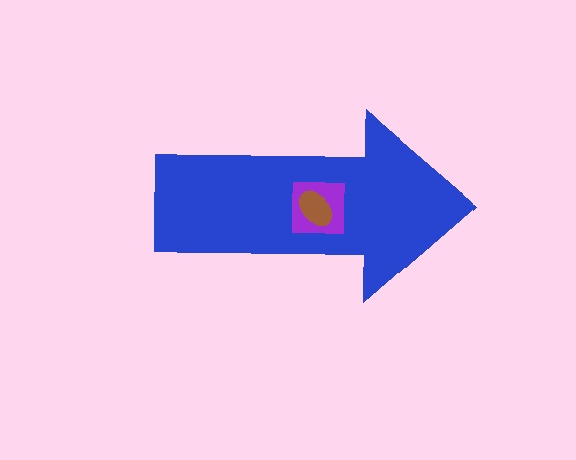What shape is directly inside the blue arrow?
The purple square.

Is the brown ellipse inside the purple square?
Yes.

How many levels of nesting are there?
3.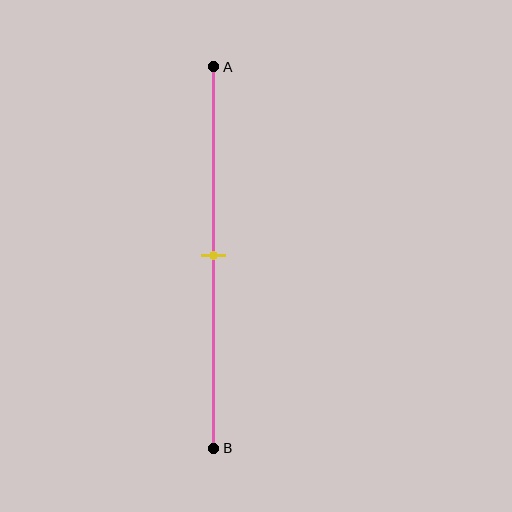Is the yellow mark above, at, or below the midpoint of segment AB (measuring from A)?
The yellow mark is approximately at the midpoint of segment AB.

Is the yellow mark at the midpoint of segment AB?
Yes, the mark is approximately at the midpoint.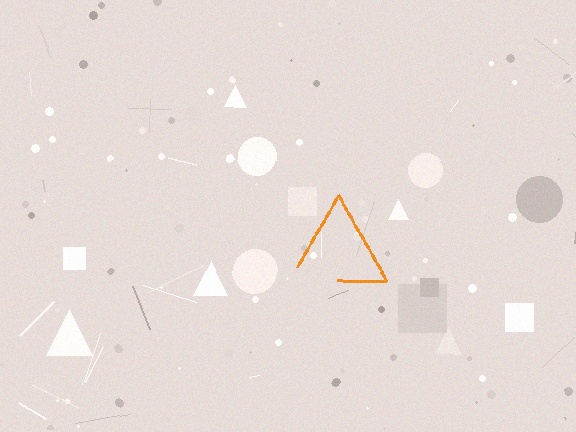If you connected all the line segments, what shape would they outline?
They would outline a triangle.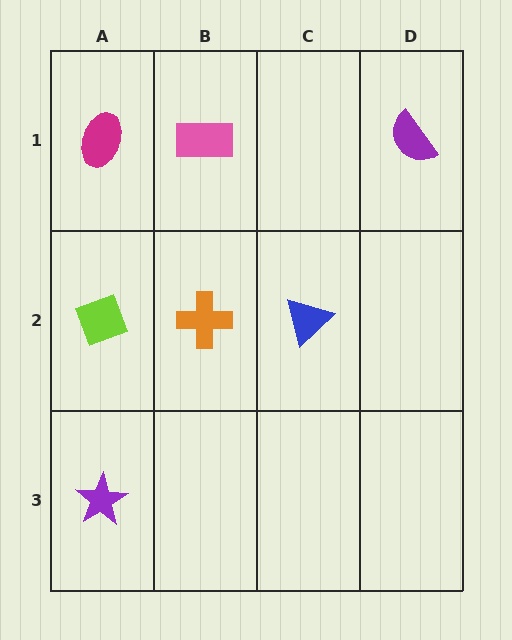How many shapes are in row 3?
1 shape.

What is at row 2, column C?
A blue triangle.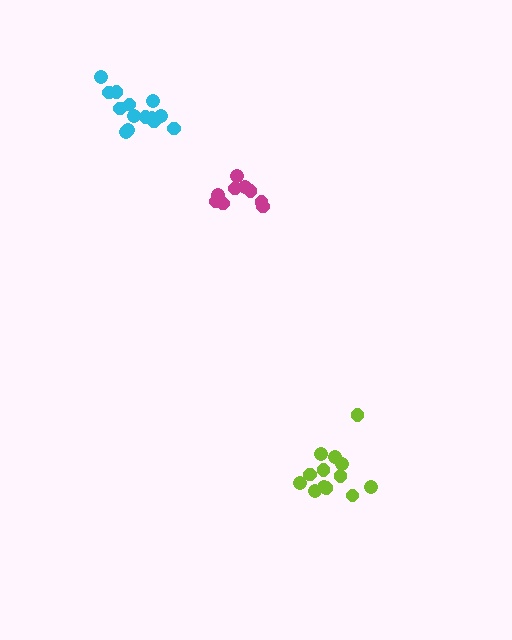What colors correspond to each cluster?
The clusters are colored: lime, magenta, cyan.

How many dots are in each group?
Group 1: 13 dots, Group 2: 9 dots, Group 3: 14 dots (36 total).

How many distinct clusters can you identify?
There are 3 distinct clusters.